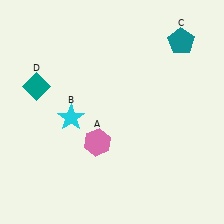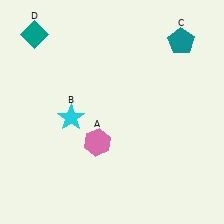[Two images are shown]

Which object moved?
The teal diamond (D) moved up.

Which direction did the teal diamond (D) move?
The teal diamond (D) moved up.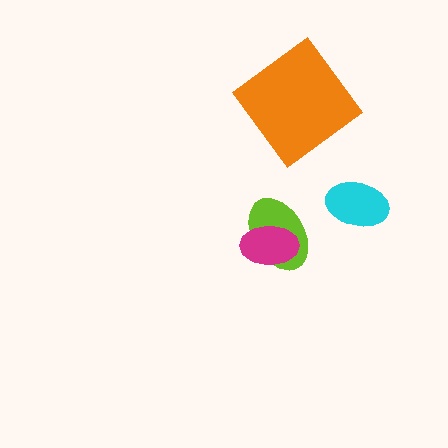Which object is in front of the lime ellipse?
The magenta ellipse is in front of the lime ellipse.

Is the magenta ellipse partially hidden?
No, no other shape covers it.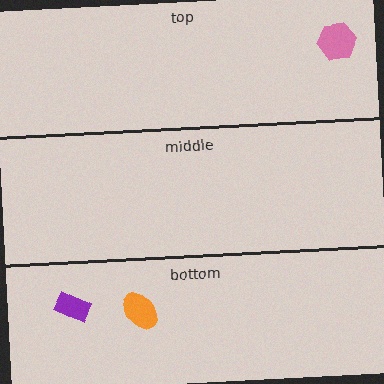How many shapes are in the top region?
1.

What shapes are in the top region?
The pink hexagon.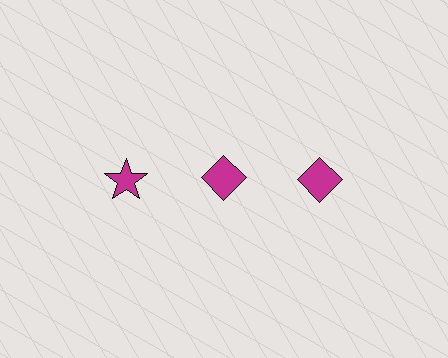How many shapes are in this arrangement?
There are 3 shapes arranged in a grid pattern.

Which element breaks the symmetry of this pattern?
The magenta star in the top row, leftmost column breaks the symmetry. All other shapes are magenta diamonds.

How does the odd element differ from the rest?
It has a different shape: star instead of diamond.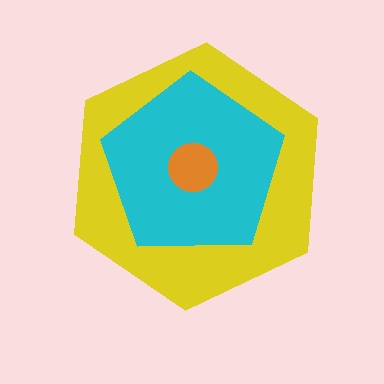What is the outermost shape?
The yellow hexagon.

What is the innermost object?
The orange circle.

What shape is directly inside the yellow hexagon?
The cyan pentagon.